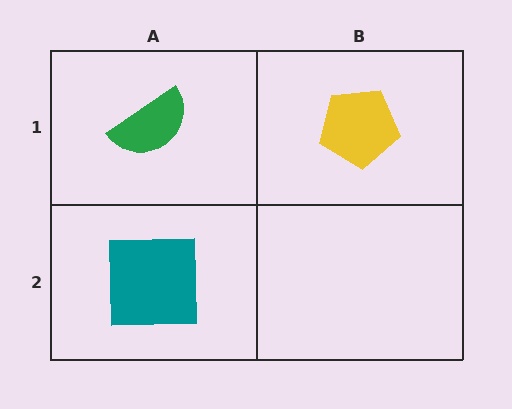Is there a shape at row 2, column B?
No, that cell is empty.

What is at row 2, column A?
A teal square.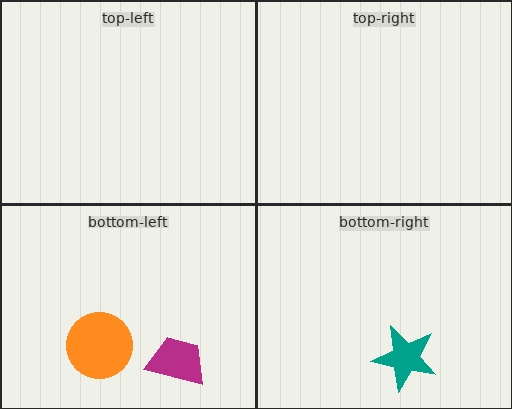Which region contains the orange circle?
The bottom-left region.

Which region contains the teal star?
The bottom-right region.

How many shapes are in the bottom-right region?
1.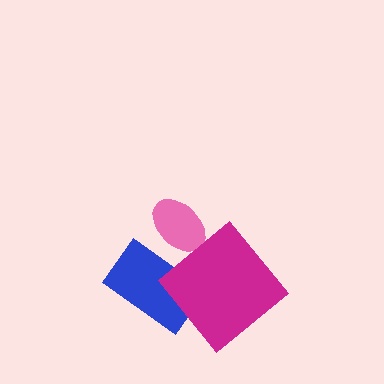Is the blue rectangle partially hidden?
Yes, it is partially covered by another shape.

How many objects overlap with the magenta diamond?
1 object overlaps with the magenta diamond.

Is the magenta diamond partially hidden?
No, no other shape covers it.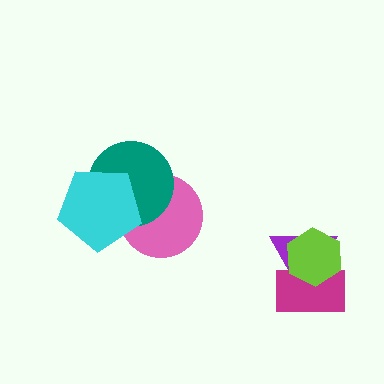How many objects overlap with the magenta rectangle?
2 objects overlap with the magenta rectangle.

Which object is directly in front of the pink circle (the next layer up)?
The teal circle is directly in front of the pink circle.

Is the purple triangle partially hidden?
Yes, it is partially covered by another shape.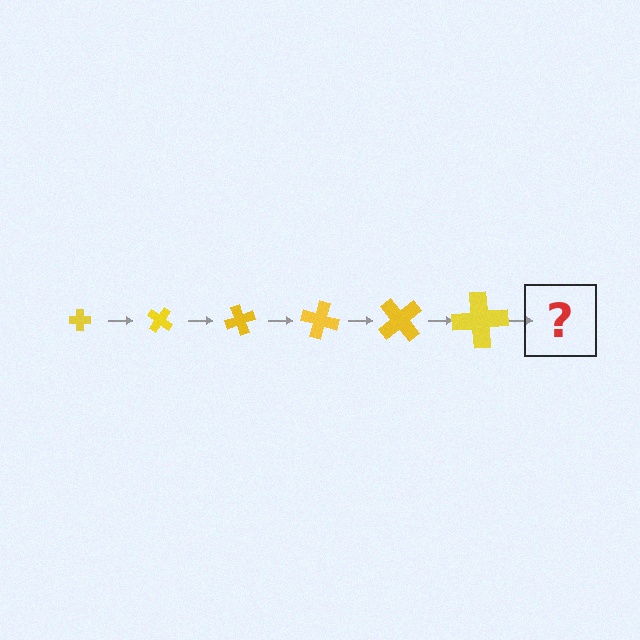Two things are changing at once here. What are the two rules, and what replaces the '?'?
The two rules are that the cross grows larger each step and it rotates 35 degrees each step. The '?' should be a cross, larger than the previous one and rotated 210 degrees from the start.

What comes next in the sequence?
The next element should be a cross, larger than the previous one and rotated 210 degrees from the start.